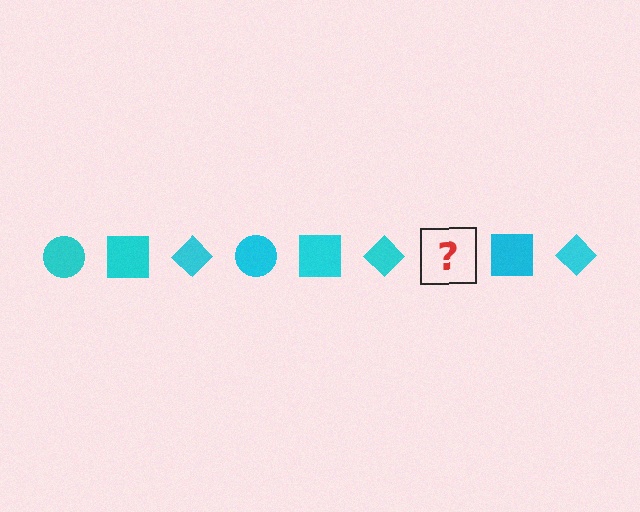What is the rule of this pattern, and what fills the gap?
The rule is that the pattern cycles through circle, square, diamond shapes in cyan. The gap should be filled with a cyan circle.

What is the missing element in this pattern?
The missing element is a cyan circle.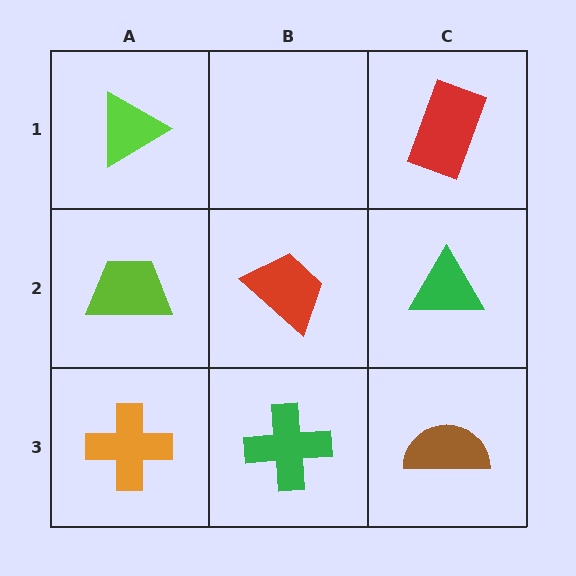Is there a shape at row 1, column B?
No, that cell is empty.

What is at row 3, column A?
An orange cross.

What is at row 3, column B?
A green cross.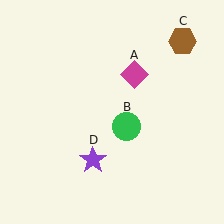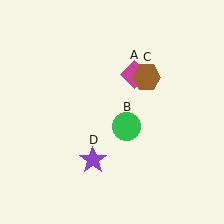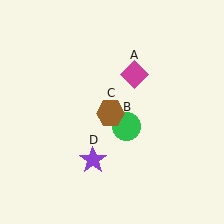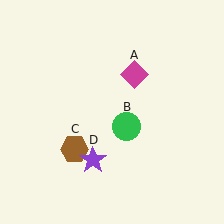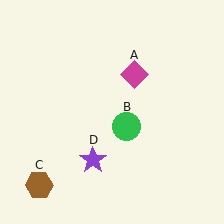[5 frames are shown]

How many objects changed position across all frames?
1 object changed position: brown hexagon (object C).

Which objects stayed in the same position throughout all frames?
Magenta diamond (object A) and green circle (object B) and purple star (object D) remained stationary.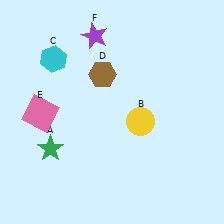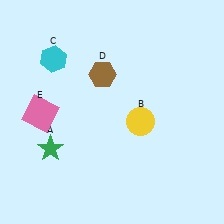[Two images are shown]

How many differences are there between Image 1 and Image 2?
There is 1 difference between the two images.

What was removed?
The purple star (F) was removed in Image 2.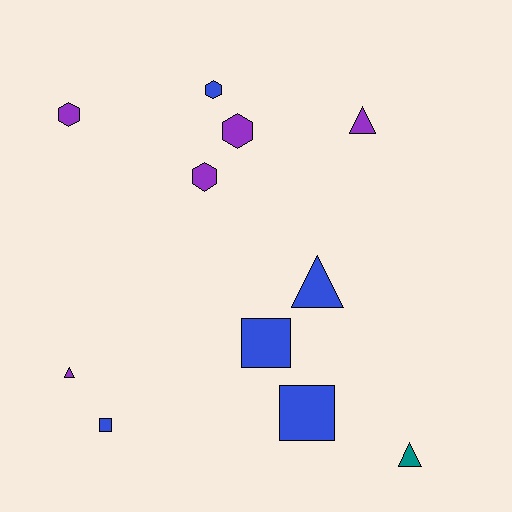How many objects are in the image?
There are 11 objects.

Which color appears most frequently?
Purple, with 5 objects.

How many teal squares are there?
There are no teal squares.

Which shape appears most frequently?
Hexagon, with 4 objects.